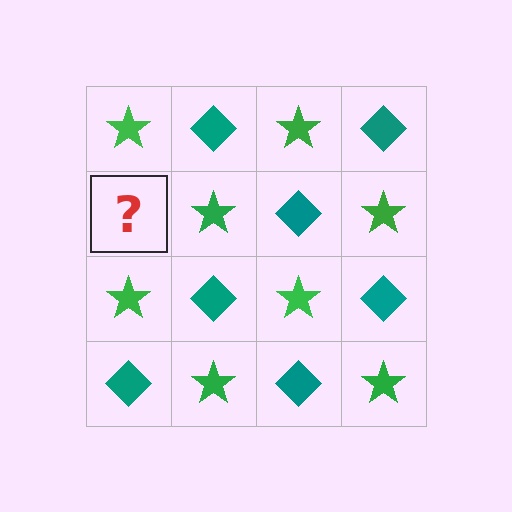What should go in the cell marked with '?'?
The missing cell should contain a teal diamond.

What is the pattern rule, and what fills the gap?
The rule is that it alternates green star and teal diamond in a checkerboard pattern. The gap should be filled with a teal diamond.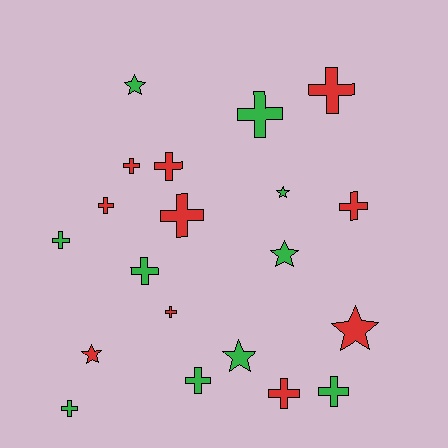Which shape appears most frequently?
Cross, with 14 objects.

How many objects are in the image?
There are 20 objects.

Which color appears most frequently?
Green, with 10 objects.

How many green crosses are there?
There are 6 green crosses.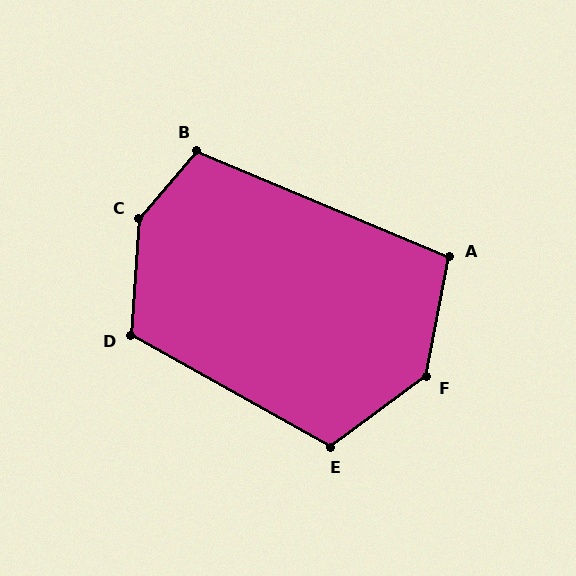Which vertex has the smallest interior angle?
A, at approximately 102 degrees.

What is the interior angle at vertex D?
Approximately 115 degrees (obtuse).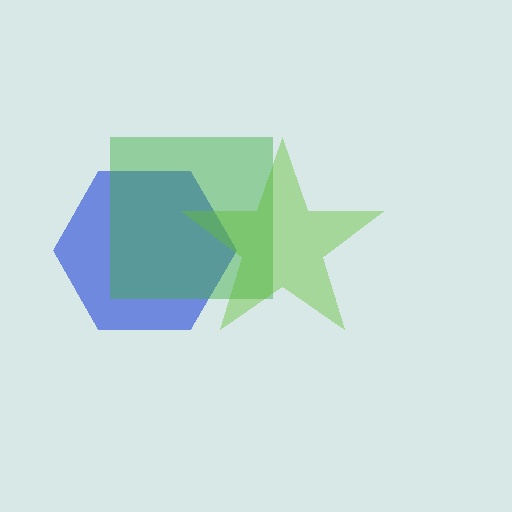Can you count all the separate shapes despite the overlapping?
Yes, there are 3 separate shapes.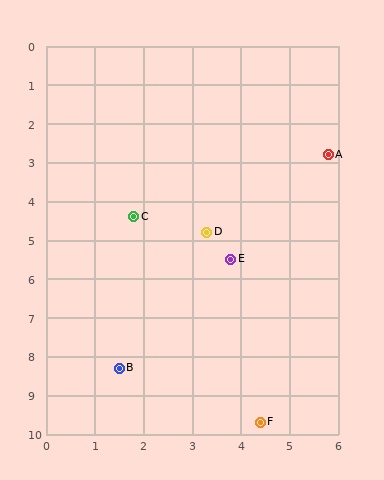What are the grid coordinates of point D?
Point D is at approximately (3.3, 4.8).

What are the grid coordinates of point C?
Point C is at approximately (1.8, 4.4).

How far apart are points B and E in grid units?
Points B and E are about 3.6 grid units apart.